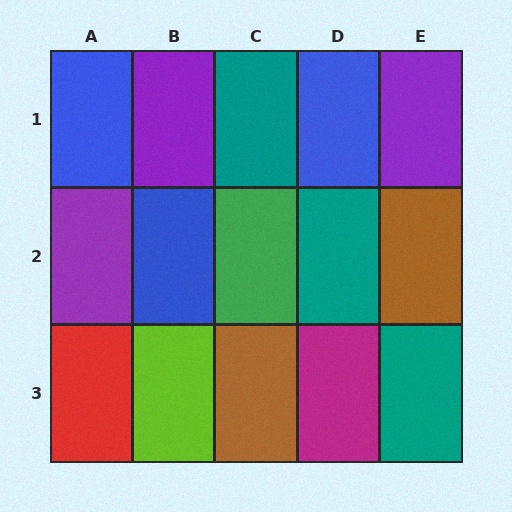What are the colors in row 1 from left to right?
Blue, purple, teal, blue, purple.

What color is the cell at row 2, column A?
Purple.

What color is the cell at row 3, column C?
Brown.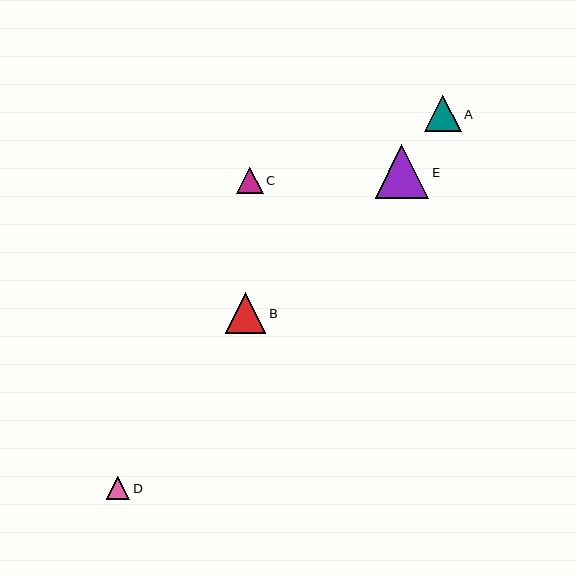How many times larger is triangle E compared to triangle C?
Triangle E is approximately 2.0 times the size of triangle C.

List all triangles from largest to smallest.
From largest to smallest: E, B, A, C, D.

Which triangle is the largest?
Triangle E is the largest with a size of approximately 54 pixels.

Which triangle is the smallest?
Triangle D is the smallest with a size of approximately 23 pixels.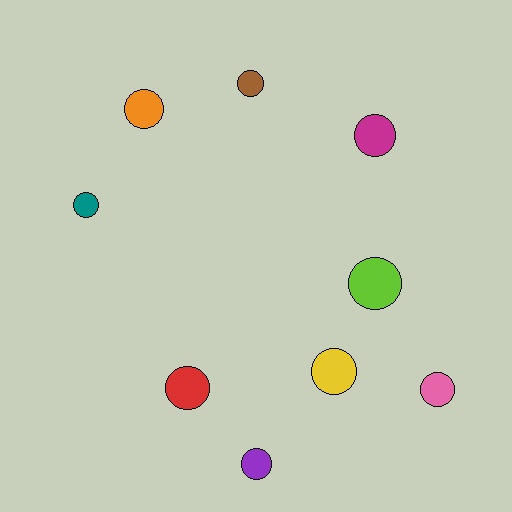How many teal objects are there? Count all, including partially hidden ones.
There is 1 teal object.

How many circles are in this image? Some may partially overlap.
There are 9 circles.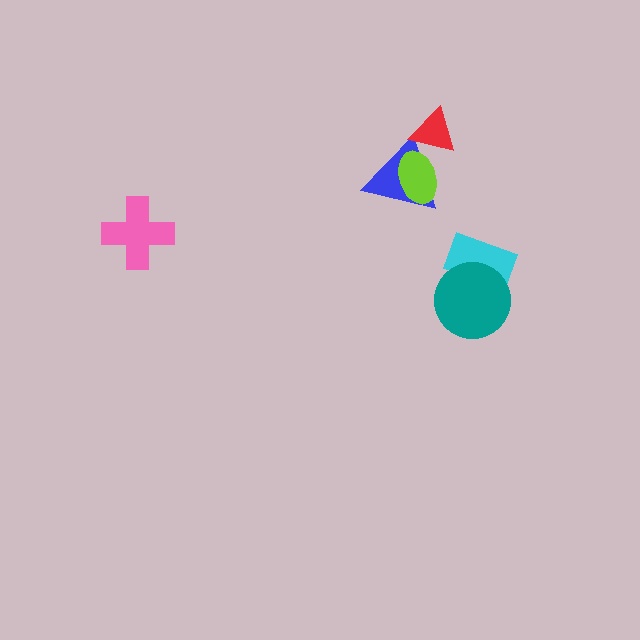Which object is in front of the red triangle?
The lime ellipse is in front of the red triangle.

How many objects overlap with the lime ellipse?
2 objects overlap with the lime ellipse.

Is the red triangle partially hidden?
Yes, it is partially covered by another shape.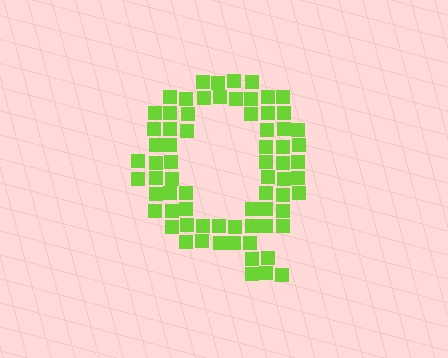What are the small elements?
The small elements are squares.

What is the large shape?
The large shape is the letter Q.